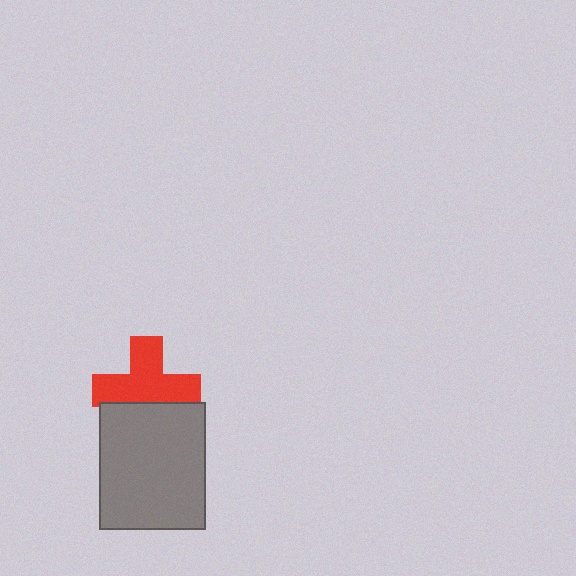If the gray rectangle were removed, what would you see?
You would see the complete red cross.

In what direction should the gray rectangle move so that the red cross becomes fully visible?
The gray rectangle should move down. That is the shortest direction to clear the overlap and leave the red cross fully visible.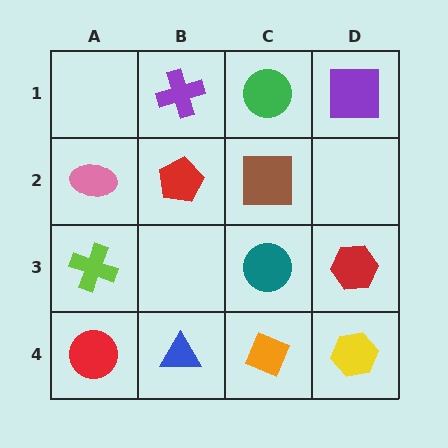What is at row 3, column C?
A teal circle.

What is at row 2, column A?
A pink ellipse.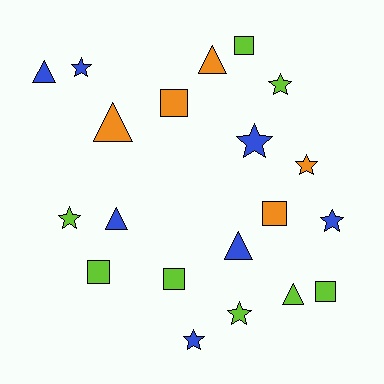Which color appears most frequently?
Lime, with 8 objects.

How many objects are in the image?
There are 20 objects.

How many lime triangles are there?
There is 1 lime triangle.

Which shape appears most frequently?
Star, with 8 objects.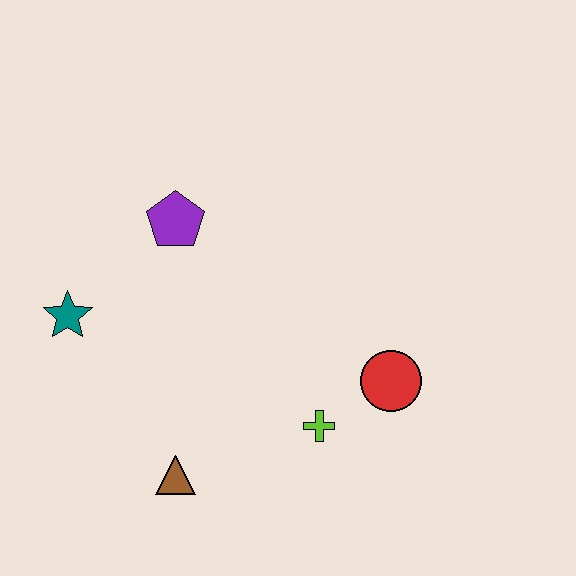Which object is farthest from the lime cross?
The teal star is farthest from the lime cross.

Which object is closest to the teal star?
The purple pentagon is closest to the teal star.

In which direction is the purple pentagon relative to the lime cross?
The purple pentagon is above the lime cross.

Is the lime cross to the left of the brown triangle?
No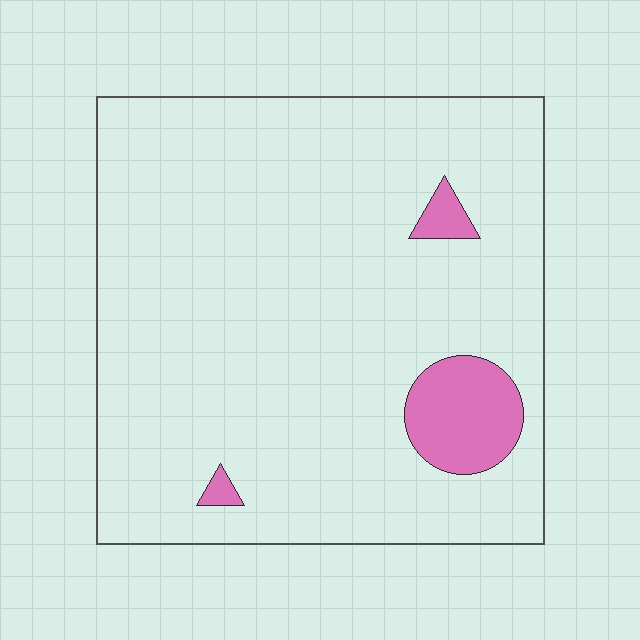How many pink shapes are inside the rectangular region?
3.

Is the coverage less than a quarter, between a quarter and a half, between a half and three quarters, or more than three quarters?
Less than a quarter.